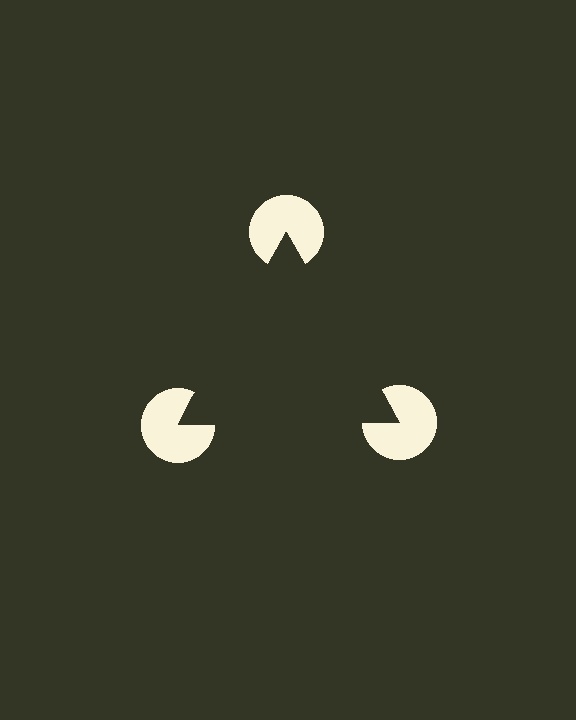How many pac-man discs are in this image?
There are 3 — one at each vertex of the illusory triangle.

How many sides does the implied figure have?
3 sides.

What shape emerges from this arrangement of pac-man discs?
An illusory triangle — its edges are inferred from the aligned wedge cuts in the pac-man discs, not physically drawn.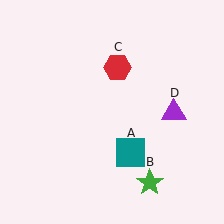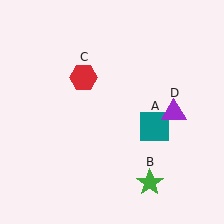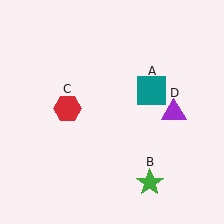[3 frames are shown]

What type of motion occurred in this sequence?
The teal square (object A), red hexagon (object C) rotated counterclockwise around the center of the scene.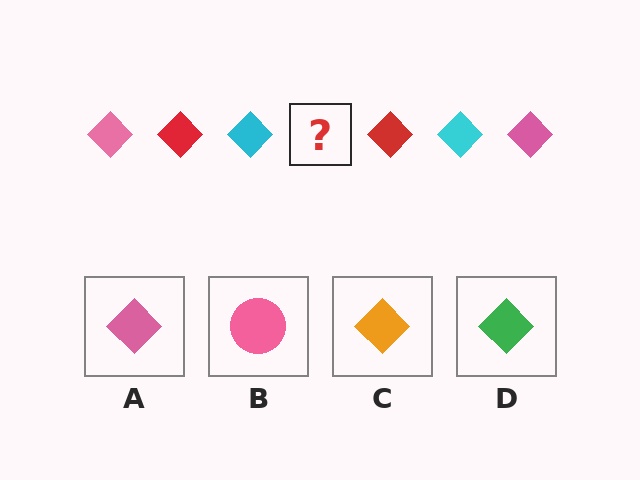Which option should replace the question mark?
Option A.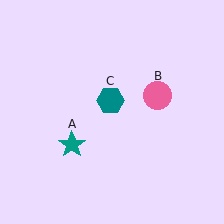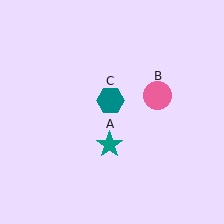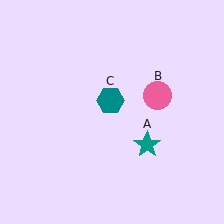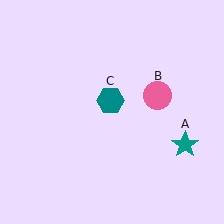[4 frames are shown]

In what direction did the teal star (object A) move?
The teal star (object A) moved right.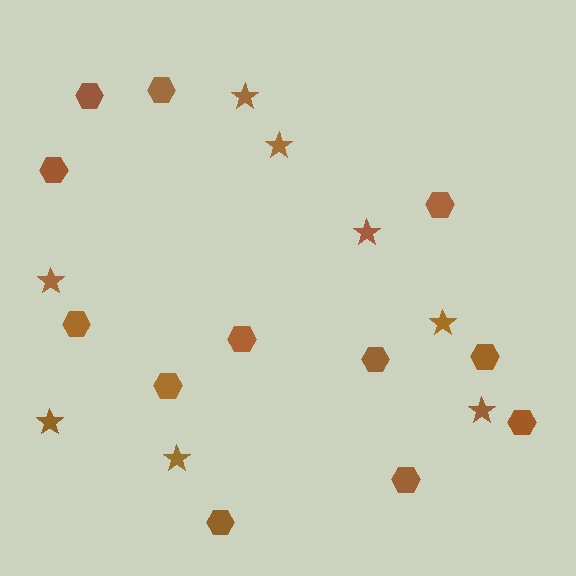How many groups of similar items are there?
There are 2 groups: one group of hexagons (12) and one group of stars (8).